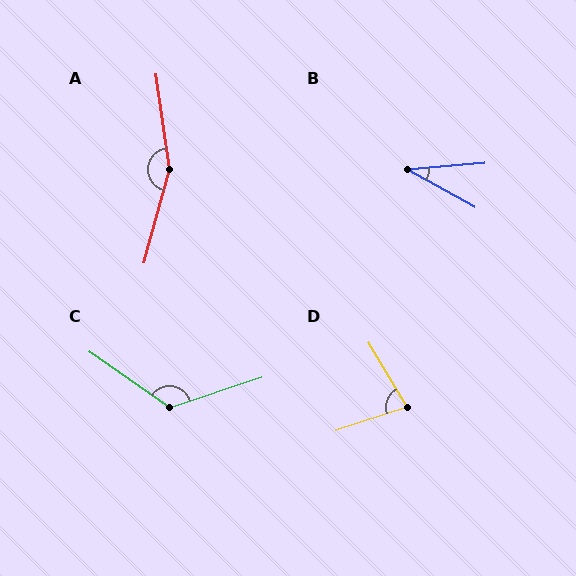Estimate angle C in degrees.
Approximately 127 degrees.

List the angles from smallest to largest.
B (34°), D (78°), C (127°), A (157°).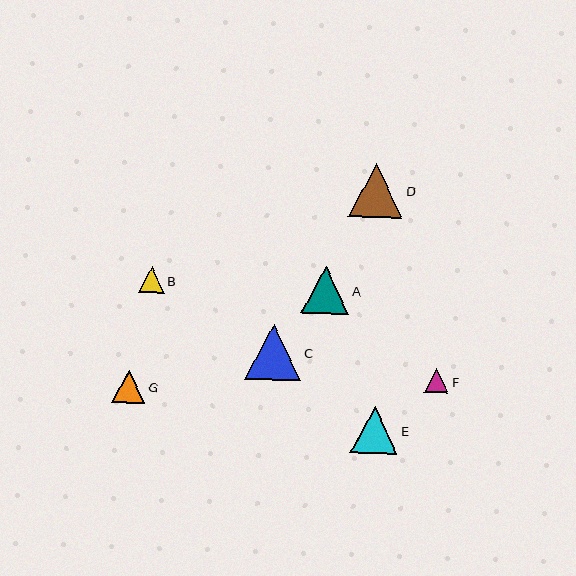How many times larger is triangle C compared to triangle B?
Triangle C is approximately 2.2 times the size of triangle B.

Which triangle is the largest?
Triangle C is the largest with a size of approximately 56 pixels.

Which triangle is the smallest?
Triangle F is the smallest with a size of approximately 24 pixels.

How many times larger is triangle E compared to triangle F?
Triangle E is approximately 2.0 times the size of triangle F.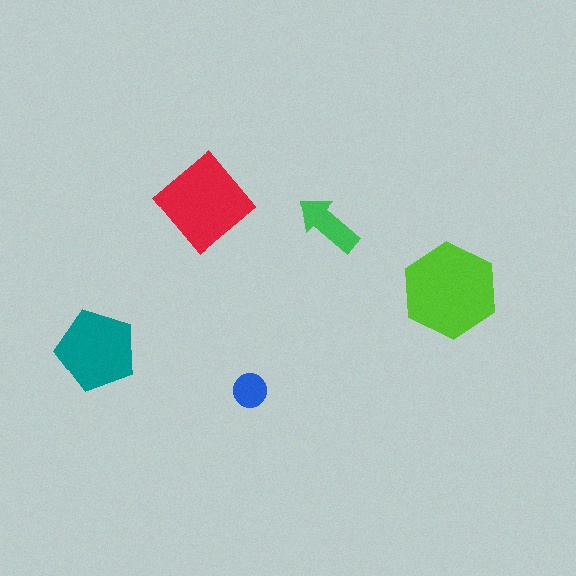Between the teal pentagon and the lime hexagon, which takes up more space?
The lime hexagon.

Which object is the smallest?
The blue circle.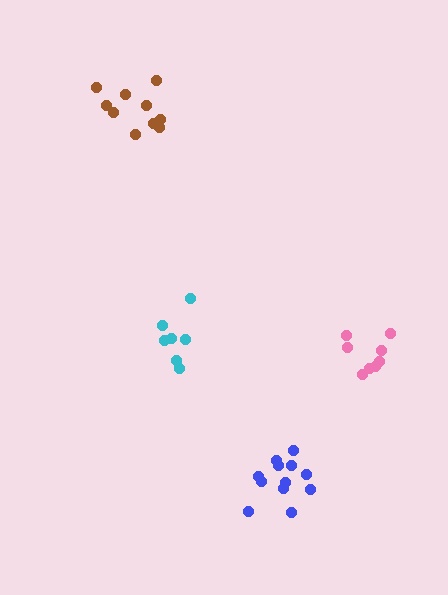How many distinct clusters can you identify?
There are 4 distinct clusters.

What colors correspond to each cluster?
The clusters are colored: cyan, blue, pink, brown.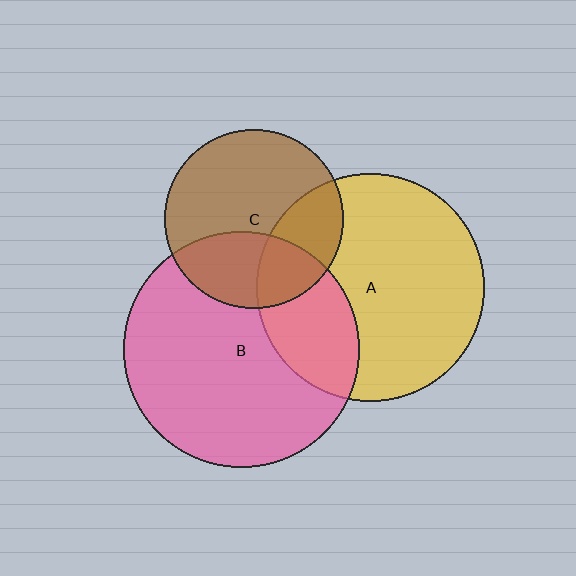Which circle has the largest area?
Circle B (pink).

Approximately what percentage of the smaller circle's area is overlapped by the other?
Approximately 35%.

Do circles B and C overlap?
Yes.